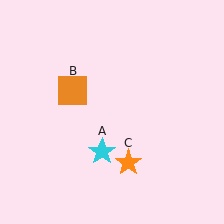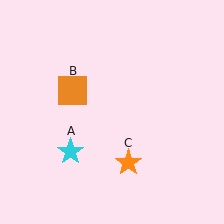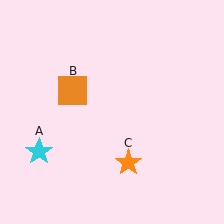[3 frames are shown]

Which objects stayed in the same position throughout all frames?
Orange square (object B) and orange star (object C) remained stationary.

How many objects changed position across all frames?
1 object changed position: cyan star (object A).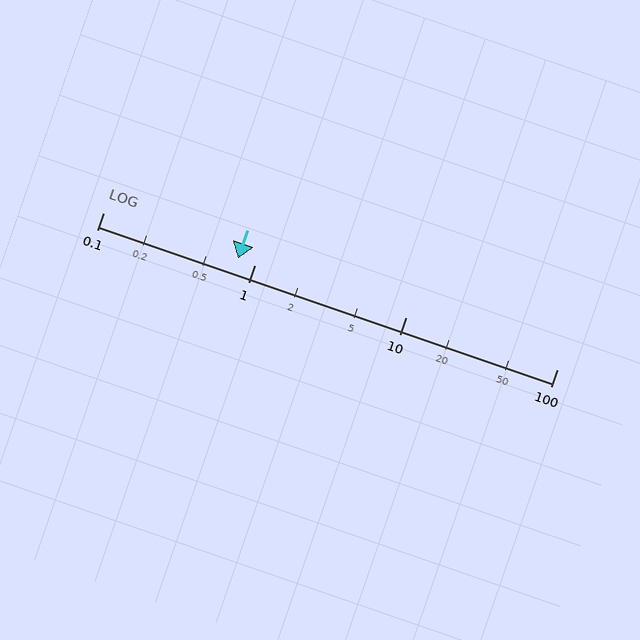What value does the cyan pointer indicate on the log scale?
The pointer indicates approximately 0.78.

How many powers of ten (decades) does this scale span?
The scale spans 3 decades, from 0.1 to 100.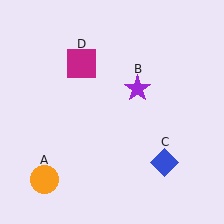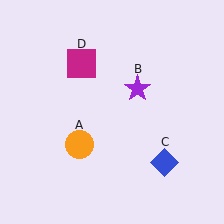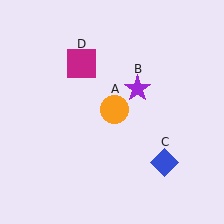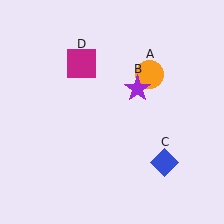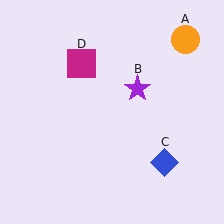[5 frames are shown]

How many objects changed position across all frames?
1 object changed position: orange circle (object A).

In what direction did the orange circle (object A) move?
The orange circle (object A) moved up and to the right.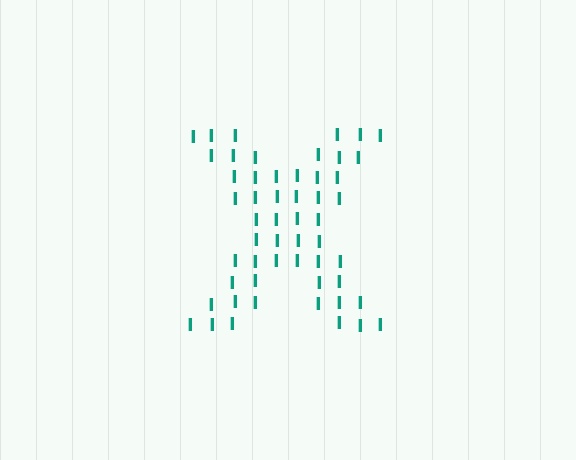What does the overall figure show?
The overall figure shows the letter X.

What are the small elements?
The small elements are letter I's.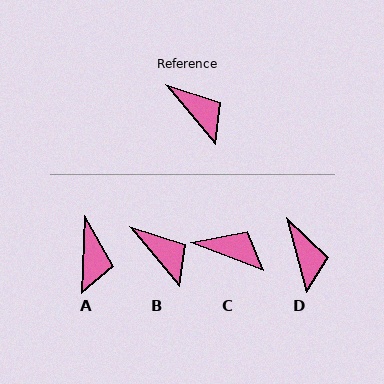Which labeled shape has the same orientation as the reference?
B.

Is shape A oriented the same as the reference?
No, it is off by about 42 degrees.